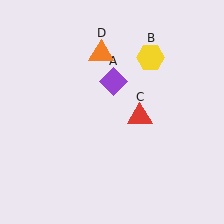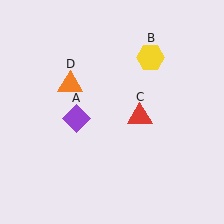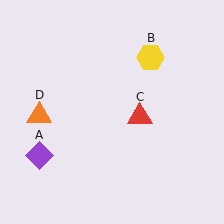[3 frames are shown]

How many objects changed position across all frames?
2 objects changed position: purple diamond (object A), orange triangle (object D).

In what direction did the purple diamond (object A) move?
The purple diamond (object A) moved down and to the left.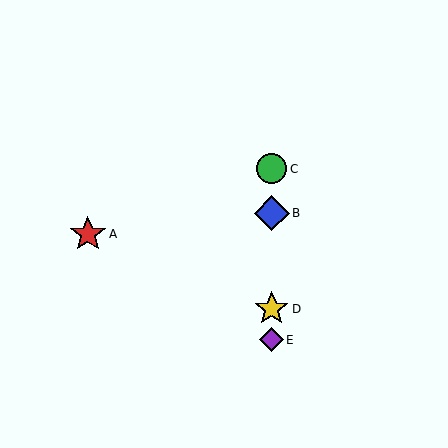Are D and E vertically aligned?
Yes, both are at x≈272.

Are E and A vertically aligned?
No, E is at x≈272 and A is at x≈88.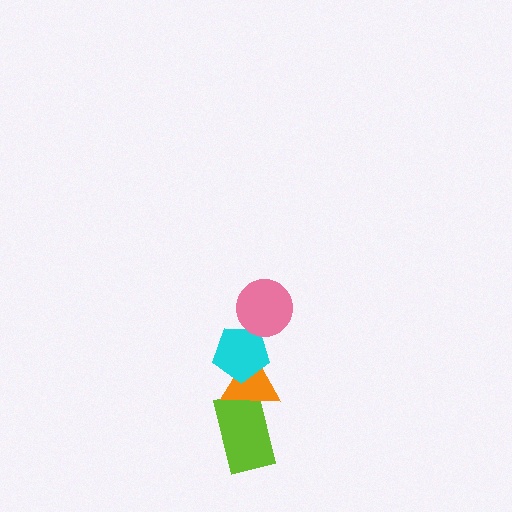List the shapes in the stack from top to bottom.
From top to bottom: the pink circle, the cyan pentagon, the orange triangle, the lime rectangle.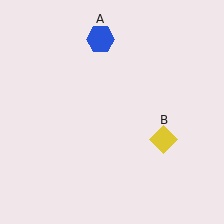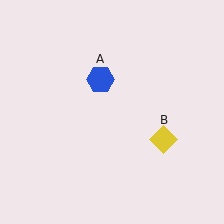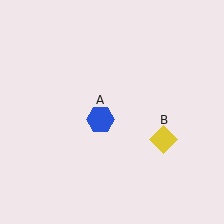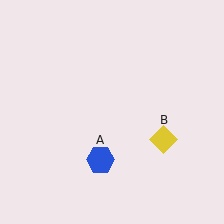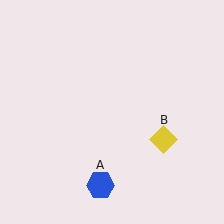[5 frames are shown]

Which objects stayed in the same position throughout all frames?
Yellow diamond (object B) remained stationary.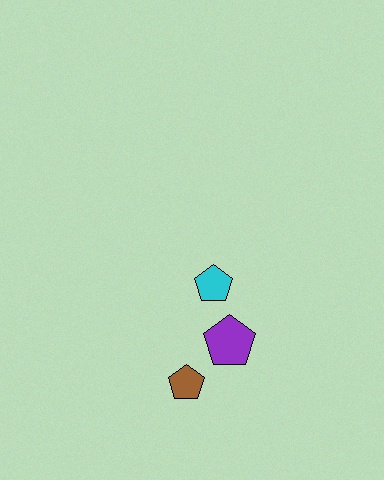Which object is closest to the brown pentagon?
The purple pentagon is closest to the brown pentagon.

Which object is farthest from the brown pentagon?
The cyan pentagon is farthest from the brown pentagon.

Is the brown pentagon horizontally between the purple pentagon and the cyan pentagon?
No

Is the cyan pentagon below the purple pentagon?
No